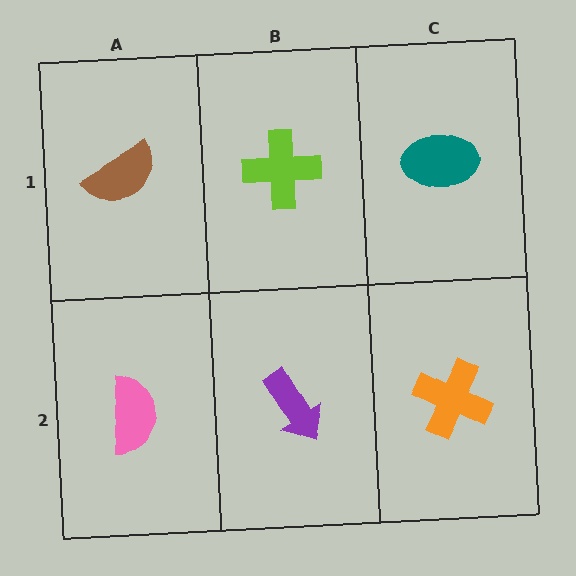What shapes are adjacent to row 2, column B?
A lime cross (row 1, column B), a pink semicircle (row 2, column A), an orange cross (row 2, column C).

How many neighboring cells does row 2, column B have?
3.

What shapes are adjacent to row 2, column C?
A teal ellipse (row 1, column C), a purple arrow (row 2, column B).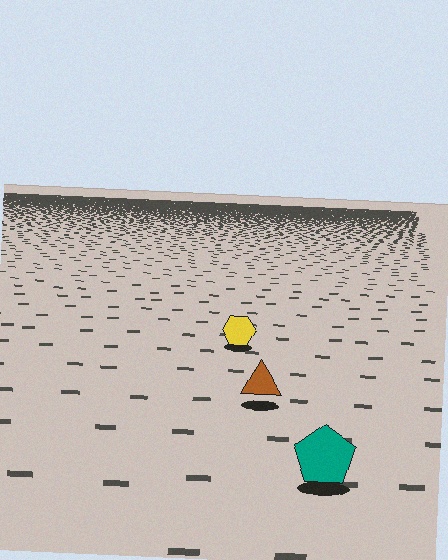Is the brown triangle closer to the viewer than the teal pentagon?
No. The teal pentagon is closer — you can tell from the texture gradient: the ground texture is coarser near it.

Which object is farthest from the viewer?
The yellow hexagon is farthest from the viewer. It appears smaller and the ground texture around it is denser.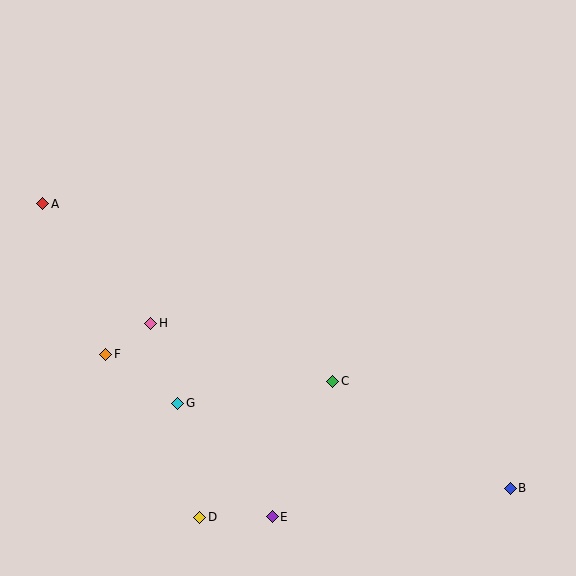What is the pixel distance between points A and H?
The distance between A and H is 161 pixels.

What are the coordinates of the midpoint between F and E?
The midpoint between F and E is at (189, 435).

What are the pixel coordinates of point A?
Point A is at (43, 204).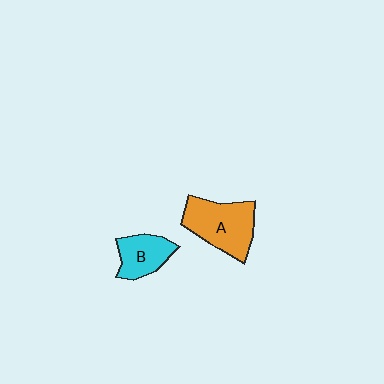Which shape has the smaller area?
Shape B (cyan).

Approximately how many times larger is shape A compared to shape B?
Approximately 1.6 times.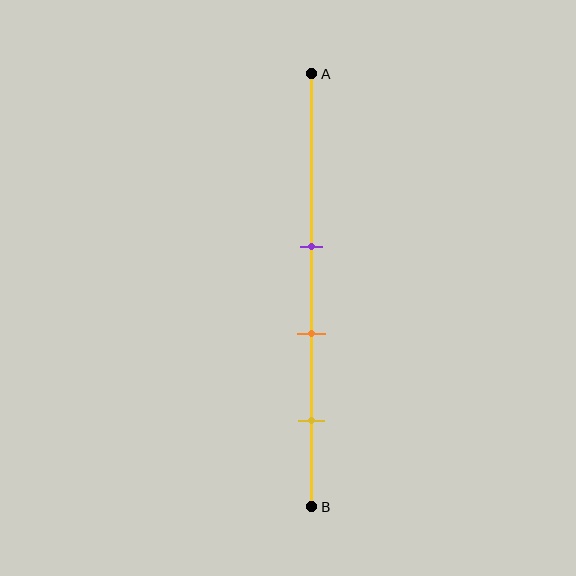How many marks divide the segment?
There are 3 marks dividing the segment.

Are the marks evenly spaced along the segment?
Yes, the marks are approximately evenly spaced.